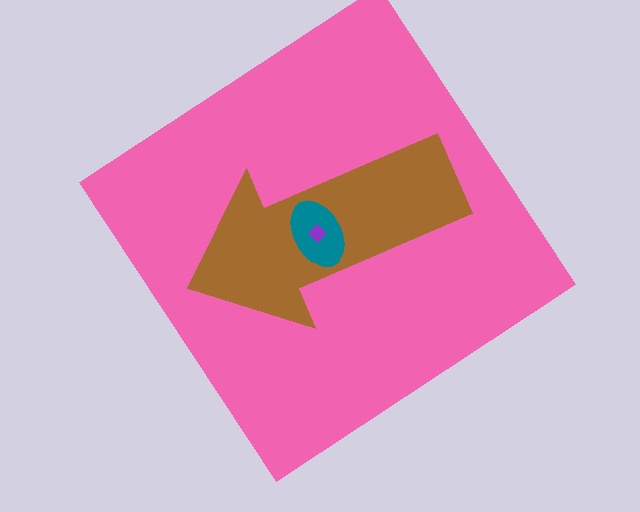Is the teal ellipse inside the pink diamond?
Yes.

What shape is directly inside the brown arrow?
The teal ellipse.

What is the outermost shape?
The pink diamond.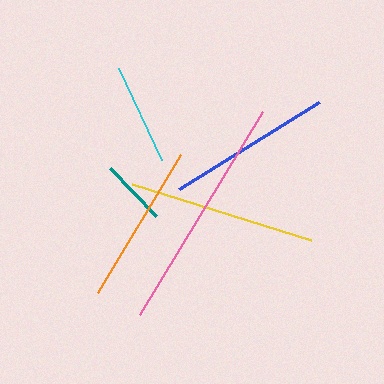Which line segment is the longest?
The pink line is the longest at approximately 238 pixels.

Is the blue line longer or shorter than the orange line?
The blue line is longer than the orange line.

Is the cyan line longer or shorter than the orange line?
The orange line is longer than the cyan line.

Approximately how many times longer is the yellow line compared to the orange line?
The yellow line is approximately 1.2 times the length of the orange line.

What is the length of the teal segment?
The teal segment is approximately 66 pixels long.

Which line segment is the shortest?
The teal line is the shortest at approximately 66 pixels.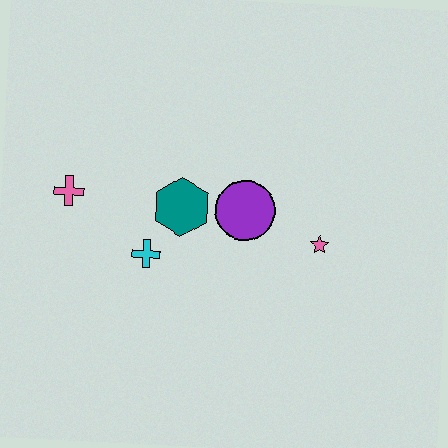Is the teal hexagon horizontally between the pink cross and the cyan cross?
No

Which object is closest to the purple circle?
The teal hexagon is closest to the purple circle.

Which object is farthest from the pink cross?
The pink star is farthest from the pink cross.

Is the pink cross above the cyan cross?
Yes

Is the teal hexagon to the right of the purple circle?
No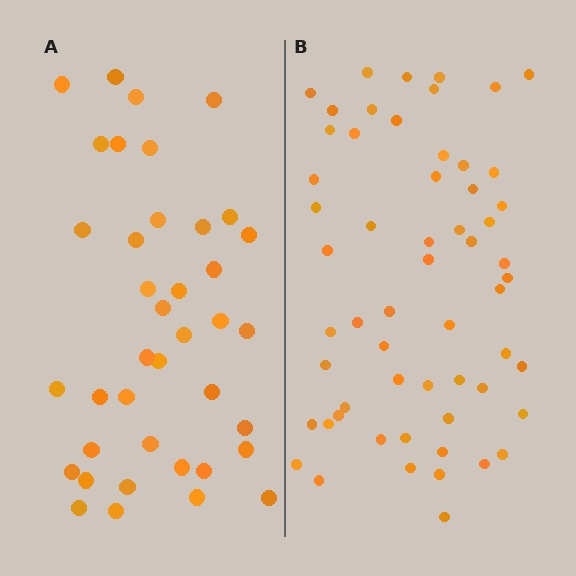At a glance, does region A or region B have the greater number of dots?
Region B (the right region) has more dots.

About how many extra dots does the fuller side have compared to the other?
Region B has approximately 20 more dots than region A.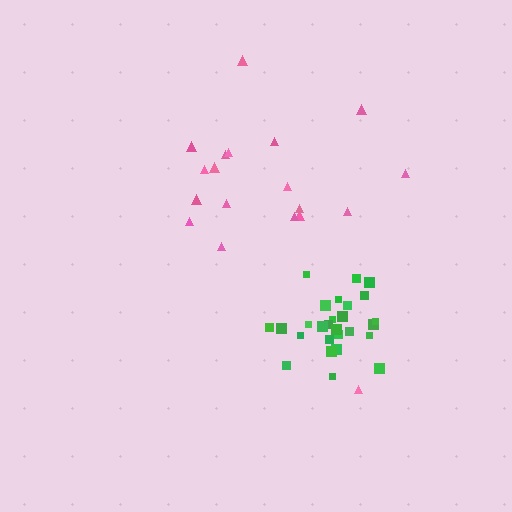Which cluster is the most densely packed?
Green.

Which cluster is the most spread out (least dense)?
Pink.